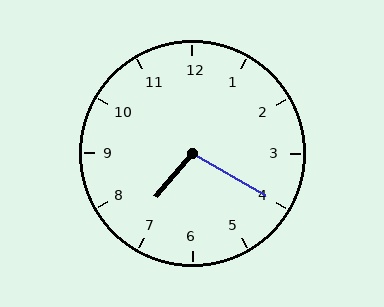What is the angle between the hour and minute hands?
Approximately 100 degrees.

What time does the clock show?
7:20.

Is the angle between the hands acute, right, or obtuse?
It is obtuse.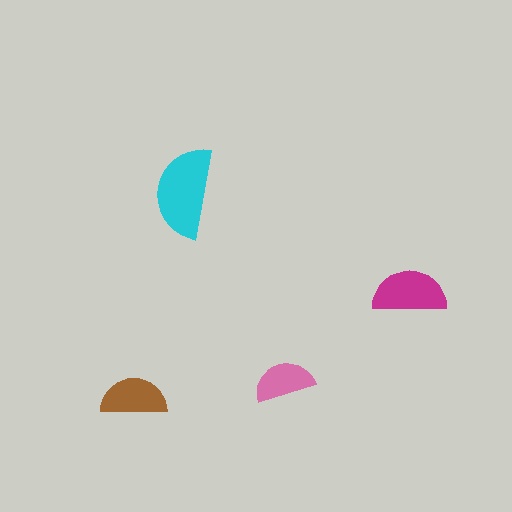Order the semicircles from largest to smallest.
the cyan one, the magenta one, the brown one, the pink one.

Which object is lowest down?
The brown semicircle is bottommost.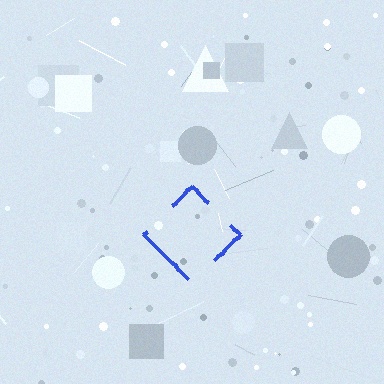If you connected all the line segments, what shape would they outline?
They would outline a diamond.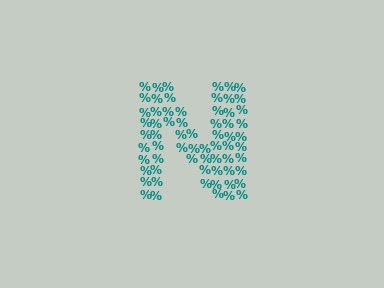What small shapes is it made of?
It is made of small percent signs.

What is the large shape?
The large shape is the letter N.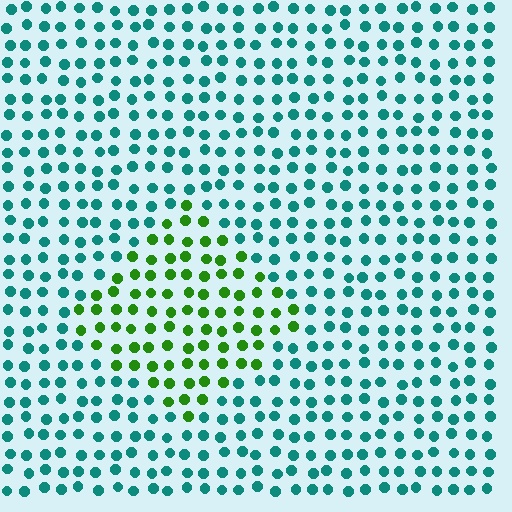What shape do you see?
I see a diamond.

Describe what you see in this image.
The image is filled with small teal elements in a uniform arrangement. A diamond-shaped region is visible where the elements are tinted to a slightly different hue, forming a subtle color boundary.